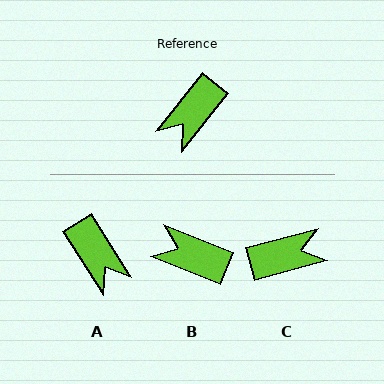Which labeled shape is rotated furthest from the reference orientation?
C, about 144 degrees away.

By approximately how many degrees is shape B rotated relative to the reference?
Approximately 73 degrees clockwise.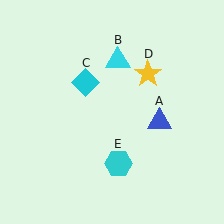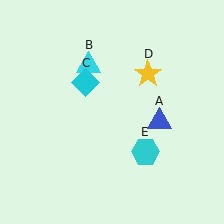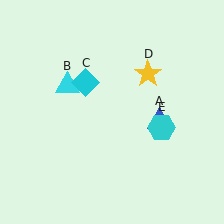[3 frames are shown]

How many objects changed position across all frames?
2 objects changed position: cyan triangle (object B), cyan hexagon (object E).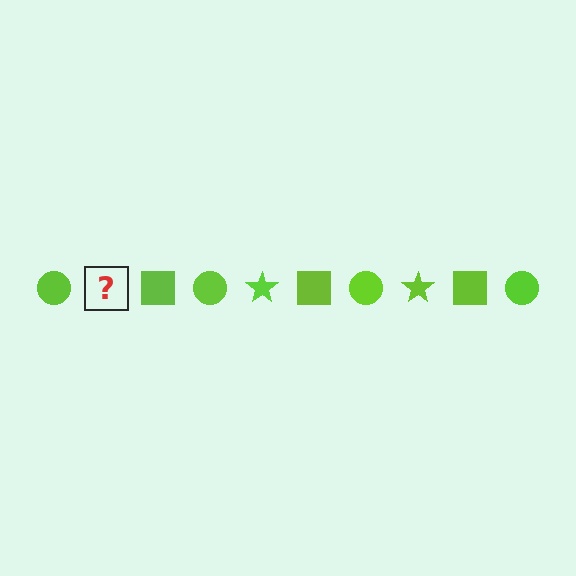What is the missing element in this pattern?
The missing element is a lime star.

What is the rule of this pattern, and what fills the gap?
The rule is that the pattern cycles through circle, star, square shapes in lime. The gap should be filled with a lime star.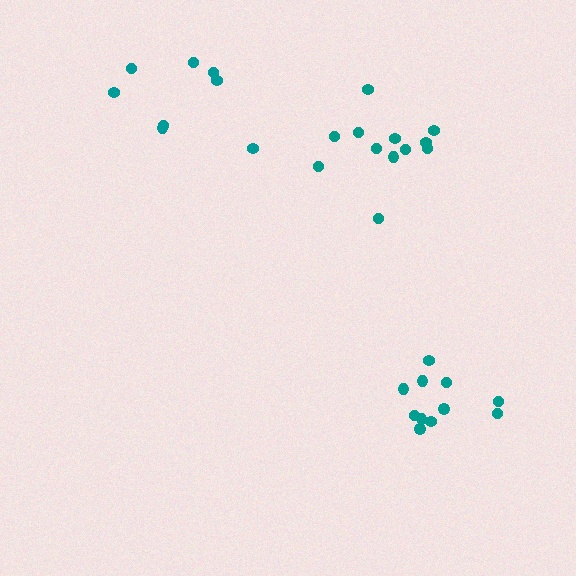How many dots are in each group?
Group 1: 11 dots, Group 2: 12 dots, Group 3: 8 dots (31 total).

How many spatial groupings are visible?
There are 3 spatial groupings.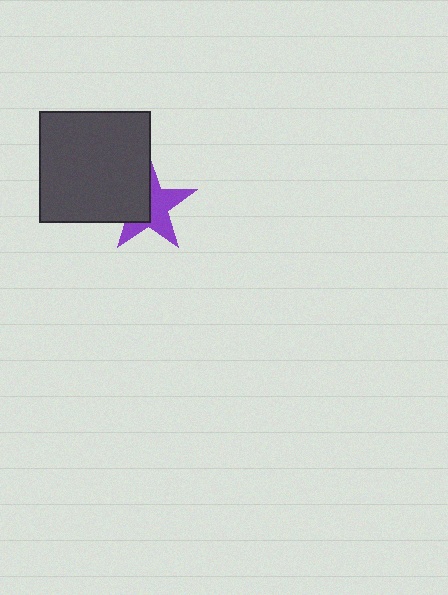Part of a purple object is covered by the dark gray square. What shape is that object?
It is a star.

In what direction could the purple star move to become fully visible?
The purple star could move right. That would shift it out from behind the dark gray square entirely.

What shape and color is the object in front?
The object in front is a dark gray square.